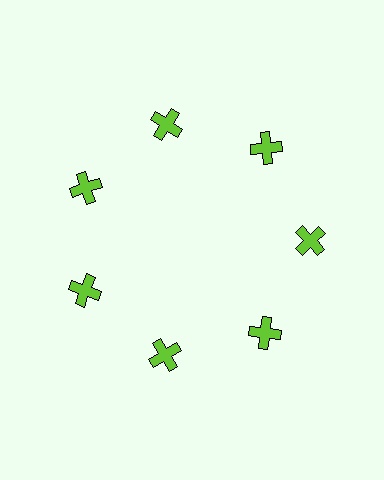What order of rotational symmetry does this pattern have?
This pattern has 7-fold rotational symmetry.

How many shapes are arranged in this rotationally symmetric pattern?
There are 7 shapes, arranged in 7 groups of 1.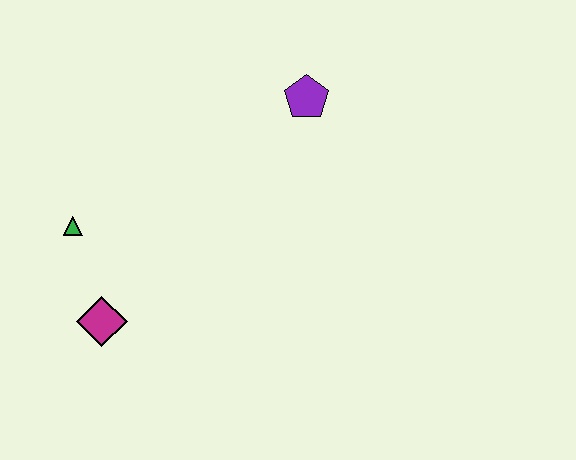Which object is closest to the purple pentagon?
The green triangle is closest to the purple pentagon.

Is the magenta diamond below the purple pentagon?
Yes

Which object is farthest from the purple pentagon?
The magenta diamond is farthest from the purple pentagon.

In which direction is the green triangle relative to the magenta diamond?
The green triangle is above the magenta diamond.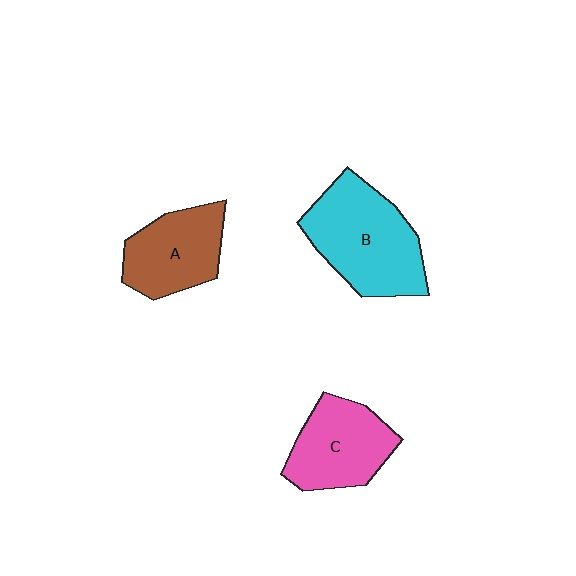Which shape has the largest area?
Shape B (cyan).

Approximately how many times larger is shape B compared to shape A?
Approximately 1.4 times.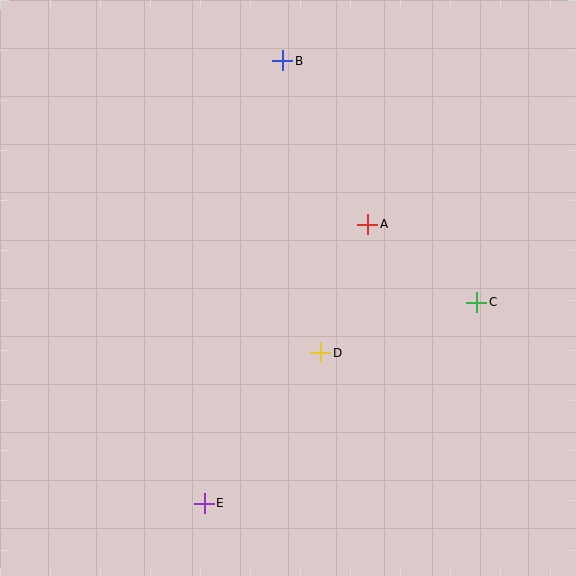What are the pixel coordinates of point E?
Point E is at (204, 503).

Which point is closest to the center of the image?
Point D at (321, 353) is closest to the center.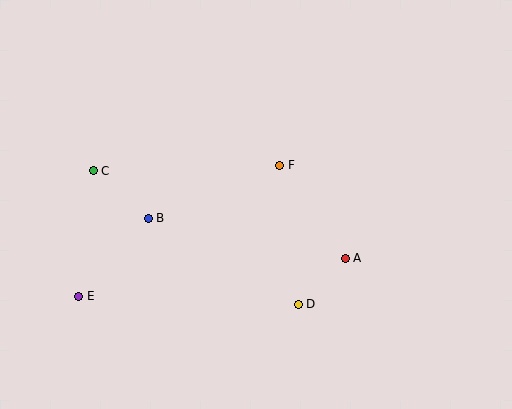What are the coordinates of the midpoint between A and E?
The midpoint between A and E is at (212, 277).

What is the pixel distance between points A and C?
The distance between A and C is 267 pixels.